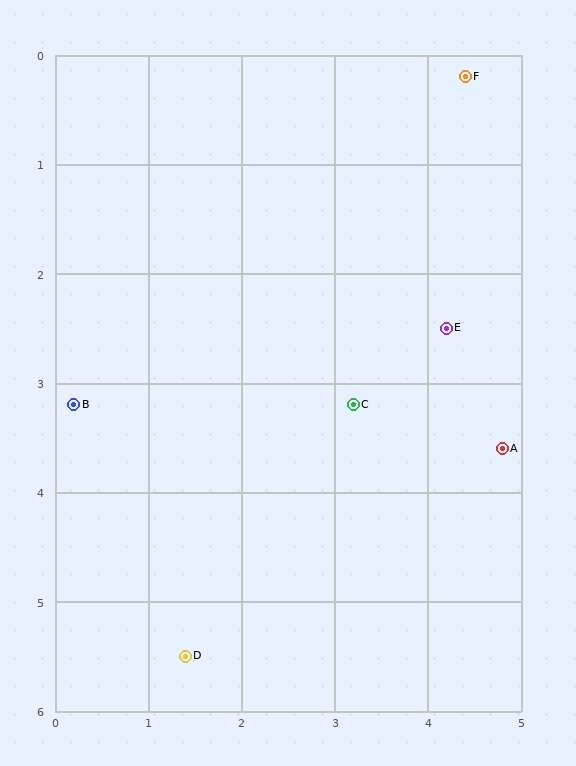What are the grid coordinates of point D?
Point D is at approximately (1.4, 5.5).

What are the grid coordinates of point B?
Point B is at approximately (0.2, 3.2).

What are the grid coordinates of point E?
Point E is at approximately (4.2, 2.5).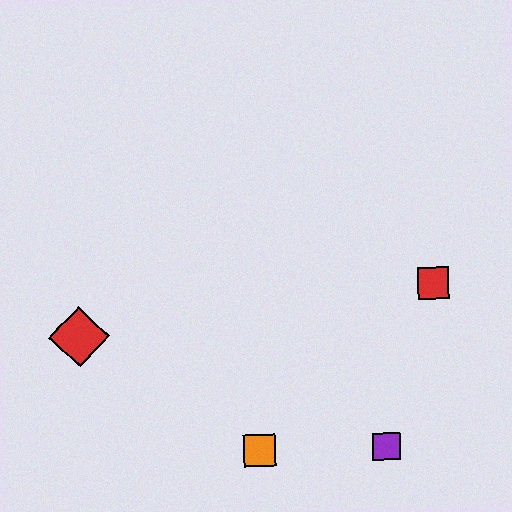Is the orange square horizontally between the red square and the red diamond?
Yes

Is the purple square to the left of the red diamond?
No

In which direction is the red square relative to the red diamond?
The red square is to the right of the red diamond.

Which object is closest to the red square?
The purple square is closest to the red square.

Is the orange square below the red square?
Yes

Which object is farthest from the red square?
The red diamond is farthest from the red square.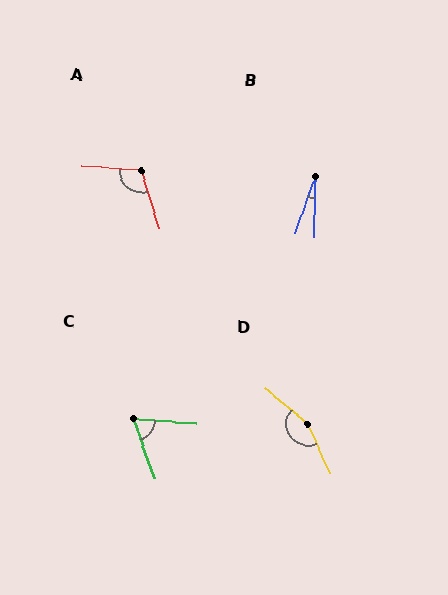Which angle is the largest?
D, at approximately 154 degrees.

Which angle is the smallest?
B, at approximately 18 degrees.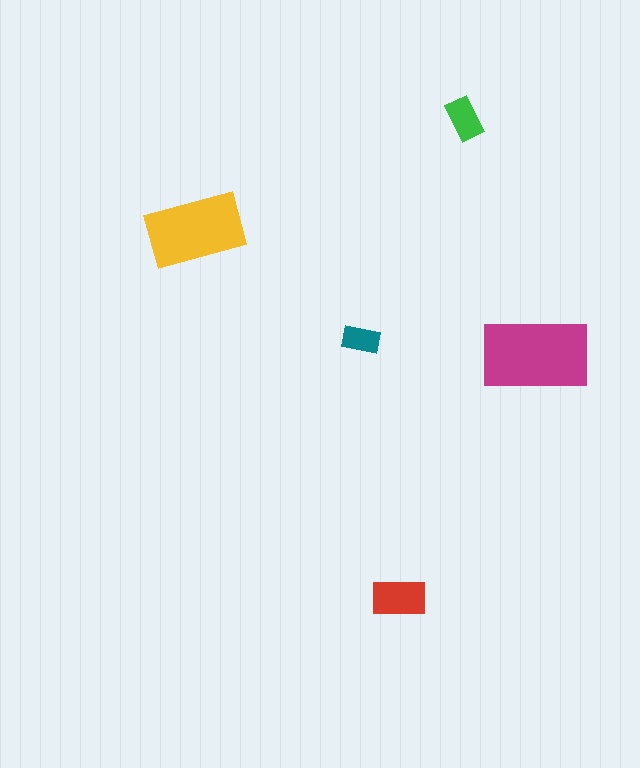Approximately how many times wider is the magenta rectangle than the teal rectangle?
About 3 times wider.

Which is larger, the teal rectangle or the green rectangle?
The green one.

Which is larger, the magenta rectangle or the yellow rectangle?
The magenta one.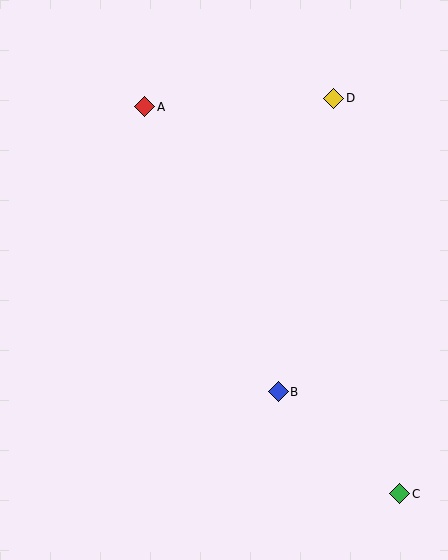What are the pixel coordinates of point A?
Point A is at (145, 107).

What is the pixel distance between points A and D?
The distance between A and D is 190 pixels.